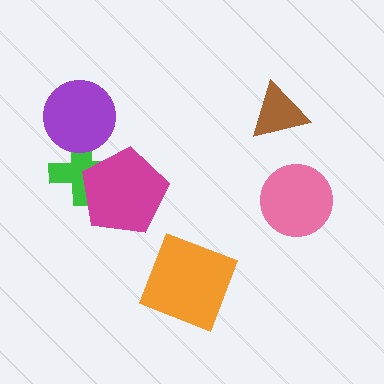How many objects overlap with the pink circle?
0 objects overlap with the pink circle.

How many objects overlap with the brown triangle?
0 objects overlap with the brown triangle.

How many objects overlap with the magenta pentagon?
1 object overlaps with the magenta pentagon.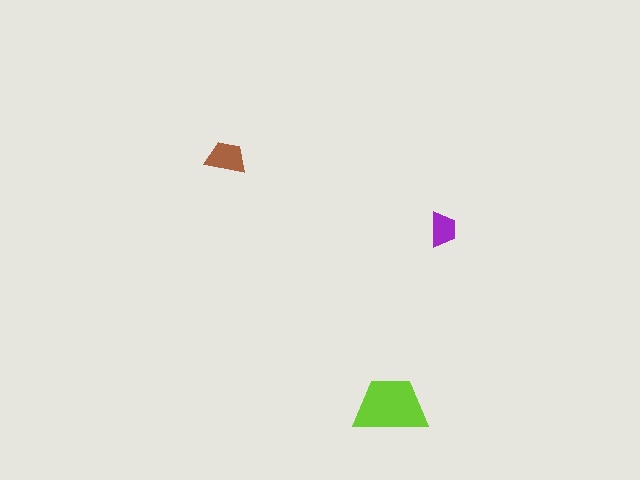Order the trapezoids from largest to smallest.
the lime one, the brown one, the purple one.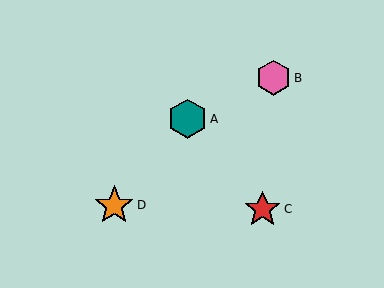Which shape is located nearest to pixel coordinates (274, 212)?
The red star (labeled C) at (263, 209) is nearest to that location.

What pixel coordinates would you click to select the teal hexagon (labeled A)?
Click at (188, 119) to select the teal hexagon A.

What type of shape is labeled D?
Shape D is an orange star.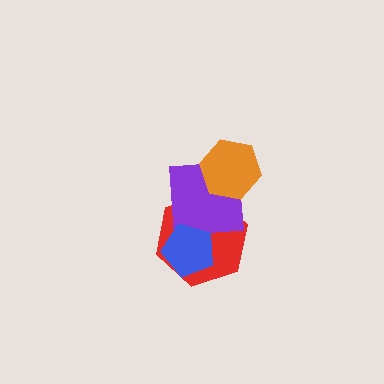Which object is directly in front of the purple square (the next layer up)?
The orange hexagon is directly in front of the purple square.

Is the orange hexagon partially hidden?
No, no other shape covers it.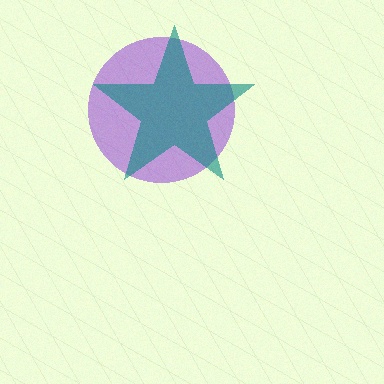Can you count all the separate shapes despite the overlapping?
Yes, there are 2 separate shapes.